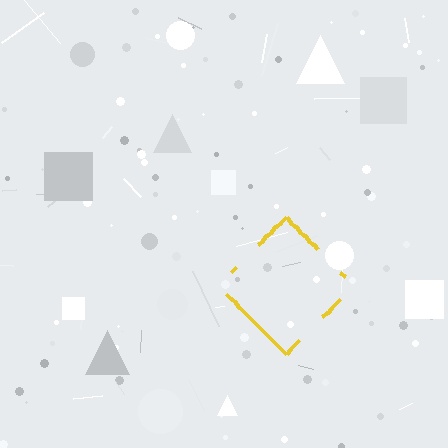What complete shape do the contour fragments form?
The contour fragments form a diamond.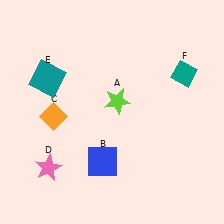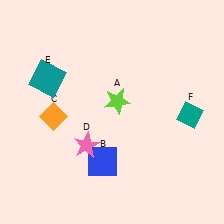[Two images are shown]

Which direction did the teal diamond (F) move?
The teal diamond (F) moved down.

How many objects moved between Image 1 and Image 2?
2 objects moved between the two images.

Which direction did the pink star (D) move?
The pink star (D) moved right.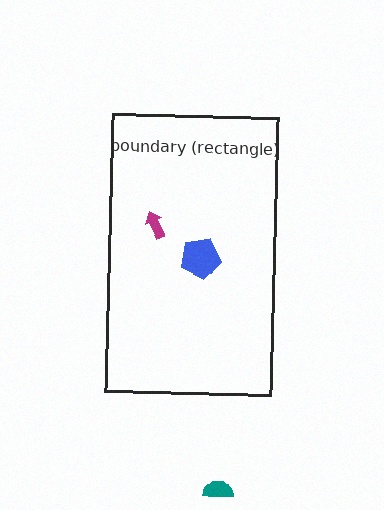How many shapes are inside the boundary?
2 inside, 1 outside.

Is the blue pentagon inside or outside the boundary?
Inside.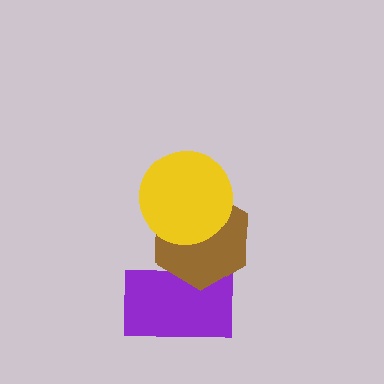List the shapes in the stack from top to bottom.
From top to bottom: the yellow circle, the brown hexagon, the purple rectangle.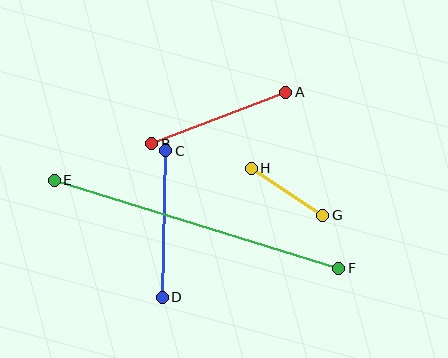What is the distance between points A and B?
The distance is approximately 144 pixels.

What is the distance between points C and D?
The distance is approximately 146 pixels.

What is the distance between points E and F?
The distance is approximately 298 pixels.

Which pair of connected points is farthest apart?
Points E and F are farthest apart.